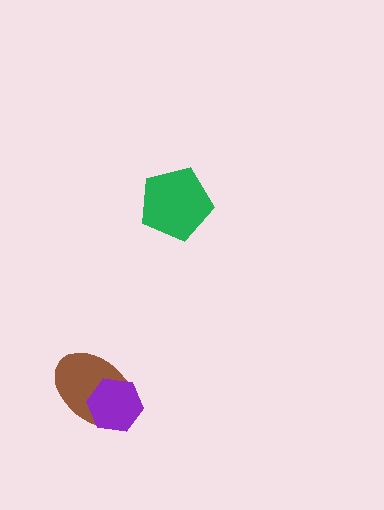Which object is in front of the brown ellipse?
The purple hexagon is in front of the brown ellipse.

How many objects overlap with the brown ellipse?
1 object overlaps with the brown ellipse.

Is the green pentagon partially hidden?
No, no other shape covers it.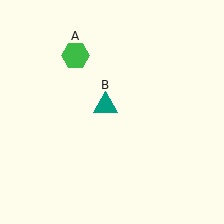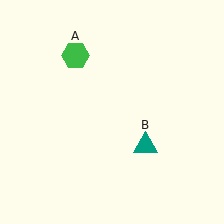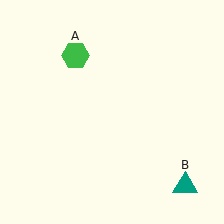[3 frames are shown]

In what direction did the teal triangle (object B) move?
The teal triangle (object B) moved down and to the right.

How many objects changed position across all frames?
1 object changed position: teal triangle (object B).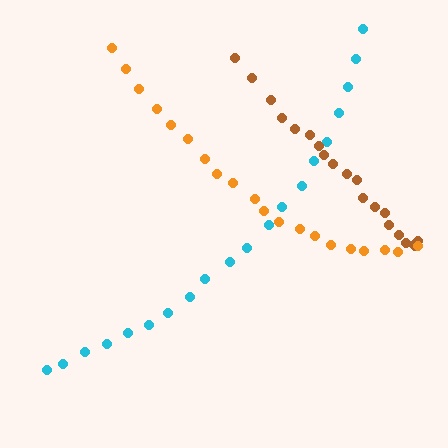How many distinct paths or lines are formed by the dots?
There are 3 distinct paths.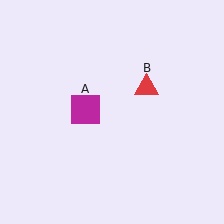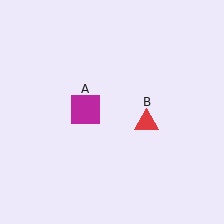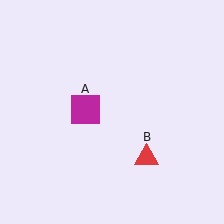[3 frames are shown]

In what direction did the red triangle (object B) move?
The red triangle (object B) moved down.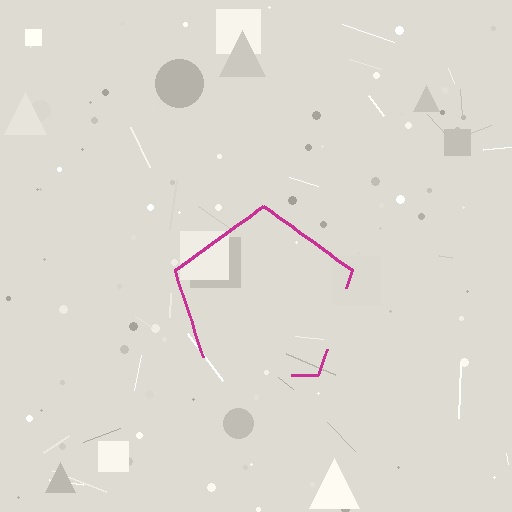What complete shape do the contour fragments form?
The contour fragments form a pentagon.